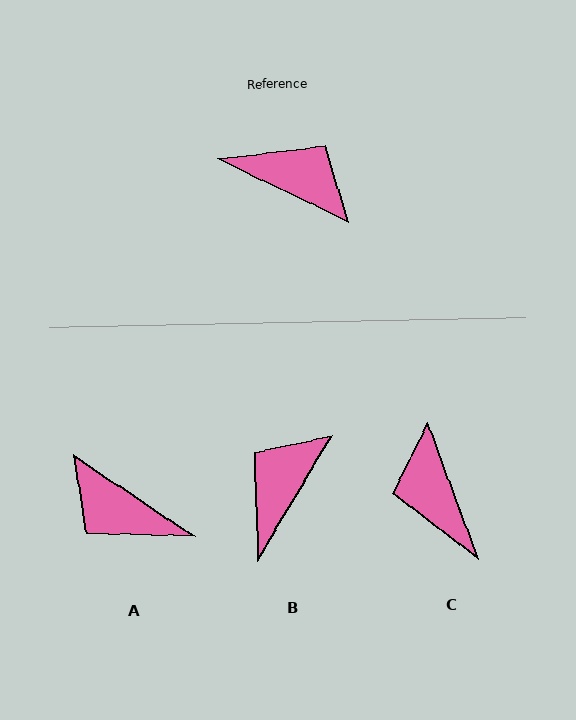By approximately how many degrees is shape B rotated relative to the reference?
Approximately 84 degrees counter-clockwise.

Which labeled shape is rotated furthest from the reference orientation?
A, about 172 degrees away.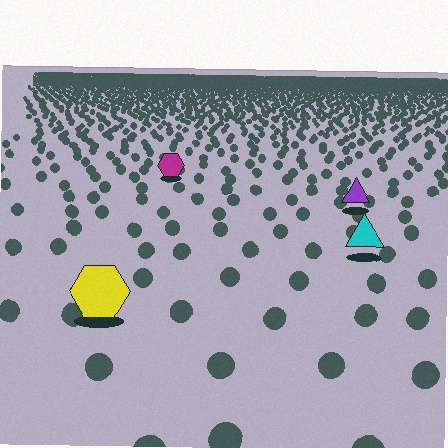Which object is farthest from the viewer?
The magenta hexagon is farthest from the viewer. It appears smaller and the ground texture around it is denser.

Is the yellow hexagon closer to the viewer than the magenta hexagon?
Yes. The yellow hexagon is closer — you can tell from the texture gradient: the ground texture is coarser near it.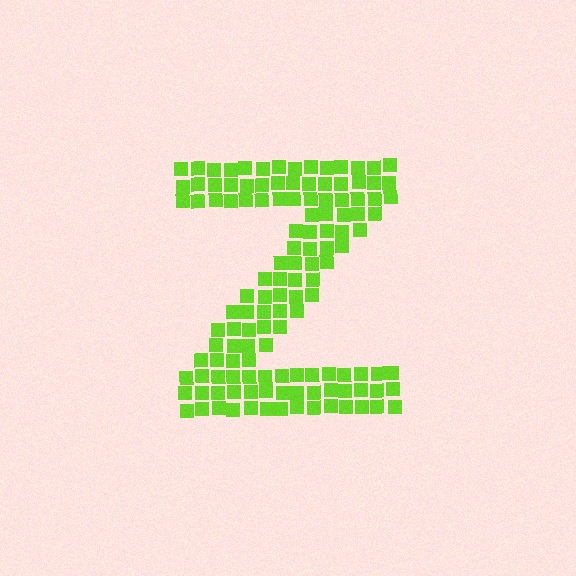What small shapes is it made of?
It is made of small squares.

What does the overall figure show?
The overall figure shows the letter Z.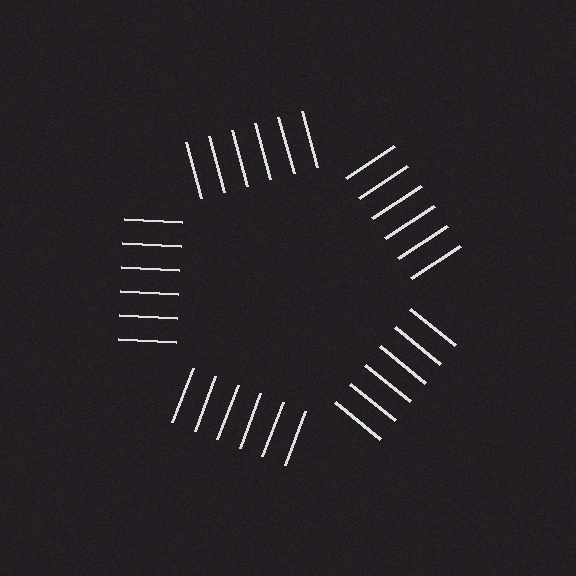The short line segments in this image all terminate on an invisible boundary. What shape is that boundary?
An illusory pentagon — the line segments terminate on its edges but no continuous stroke is drawn.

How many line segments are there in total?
30 — 6 along each of the 5 edges.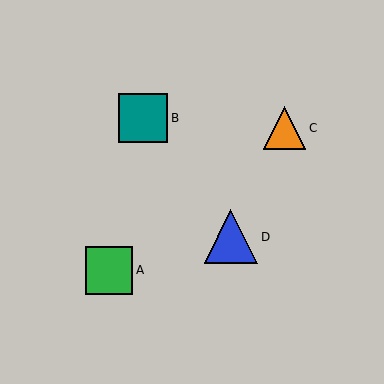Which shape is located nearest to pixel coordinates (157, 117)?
The teal square (labeled B) at (143, 118) is nearest to that location.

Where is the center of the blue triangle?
The center of the blue triangle is at (231, 237).